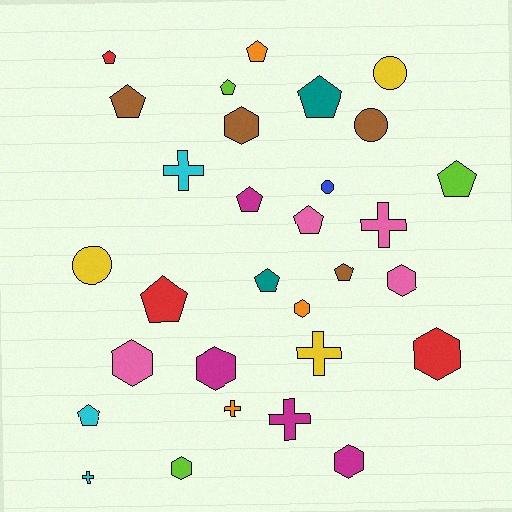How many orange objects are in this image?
There are 3 orange objects.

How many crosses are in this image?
There are 6 crosses.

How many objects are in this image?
There are 30 objects.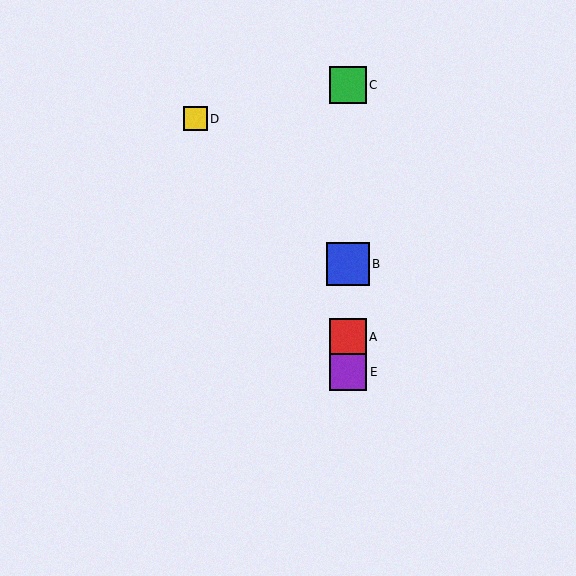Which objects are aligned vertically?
Objects A, B, C, E are aligned vertically.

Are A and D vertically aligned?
No, A is at x≈348 and D is at x≈195.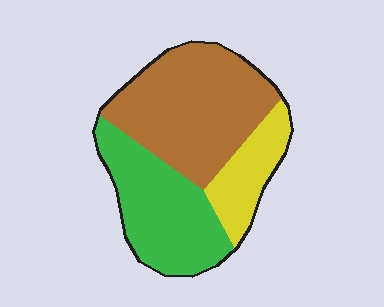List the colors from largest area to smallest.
From largest to smallest: brown, green, yellow.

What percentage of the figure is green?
Green takes up about one third (1/3) of the figure.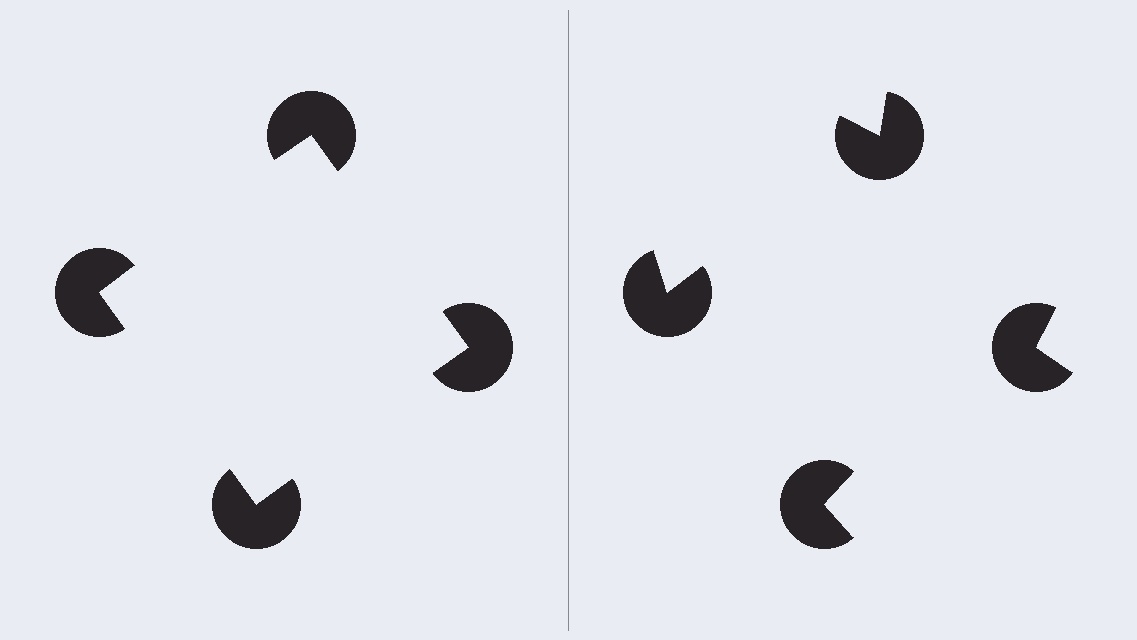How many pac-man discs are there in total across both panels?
8 — 4 on each side.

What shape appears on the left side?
An illusory square.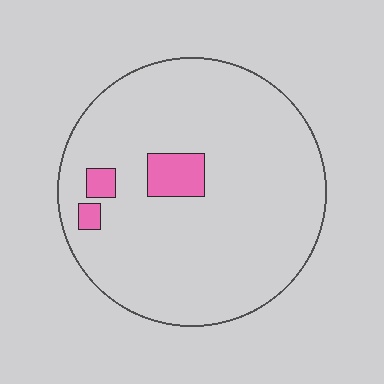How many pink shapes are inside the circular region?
3.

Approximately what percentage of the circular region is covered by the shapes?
Approximately 5%.